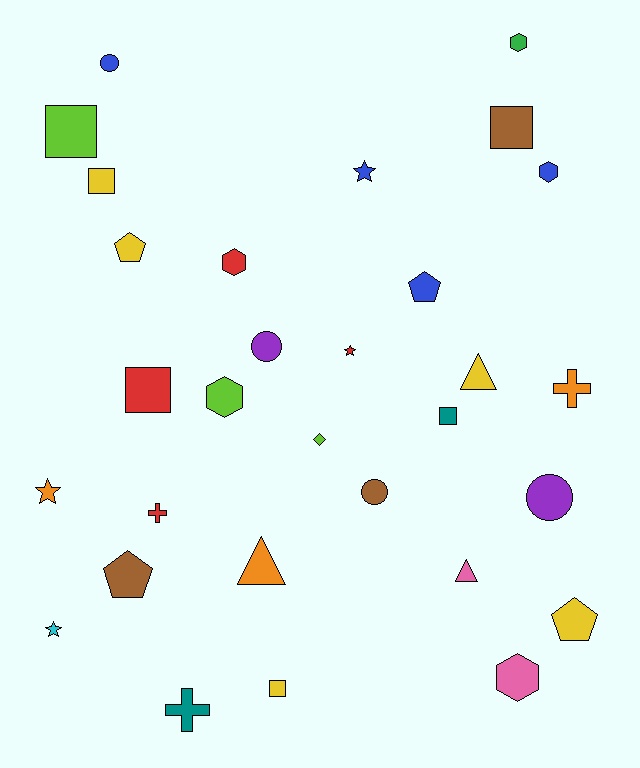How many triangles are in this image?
There are 3 triangles.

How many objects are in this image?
There are 30 objects.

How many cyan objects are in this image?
There is 1 cyan object.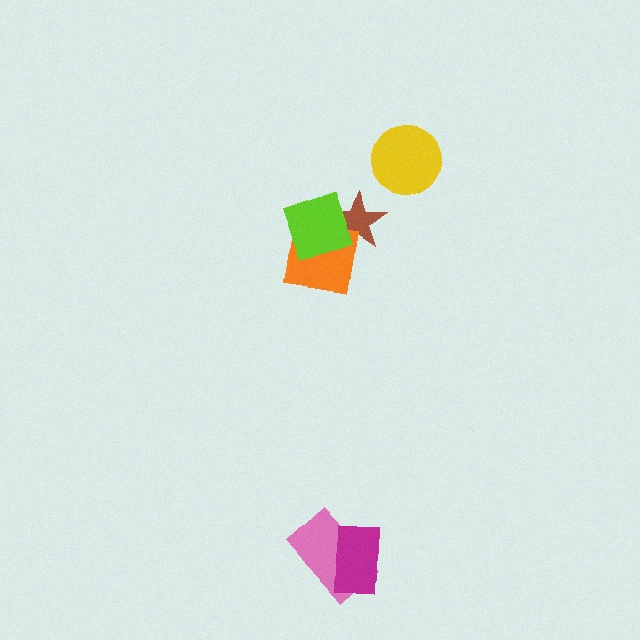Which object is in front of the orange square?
The lime diamond is in front of the orange square.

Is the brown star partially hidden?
Yes, it is partially covered by another shape.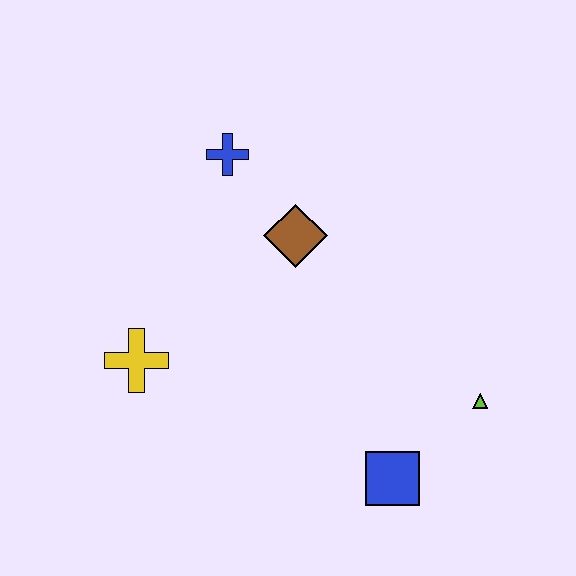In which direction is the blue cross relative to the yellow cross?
The blue cross is above the yellow cross.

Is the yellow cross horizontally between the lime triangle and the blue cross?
No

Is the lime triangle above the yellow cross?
No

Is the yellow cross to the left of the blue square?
Yes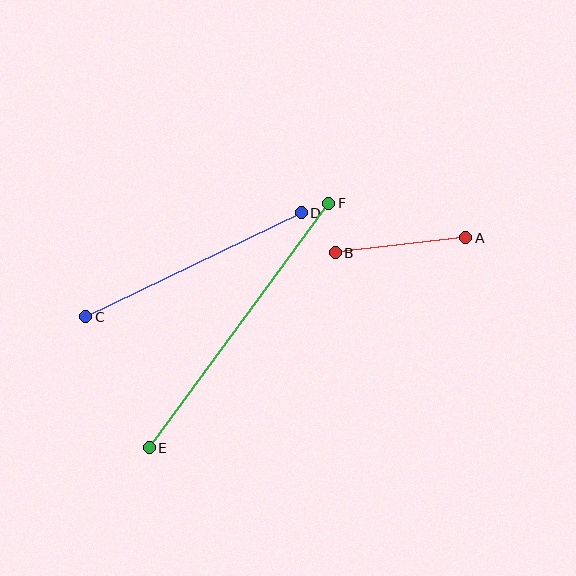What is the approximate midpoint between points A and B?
The midpoint is at approximately (400, 245) pixels.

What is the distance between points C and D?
The distance is approximately 239 pixels.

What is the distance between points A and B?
The distance is approximately 131 pixels.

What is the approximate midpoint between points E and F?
The midpoint is at approximately (239, 325) pixels.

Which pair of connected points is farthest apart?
Points E and F are farthest apart.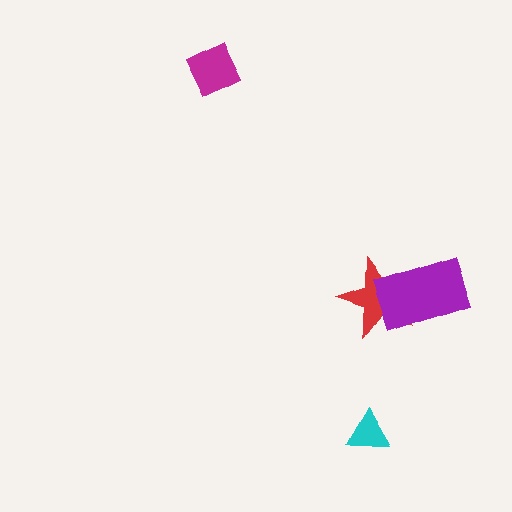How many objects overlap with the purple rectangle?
1 object overlaps with the purple rectangle.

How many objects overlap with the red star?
1 object overlaps with the red star.